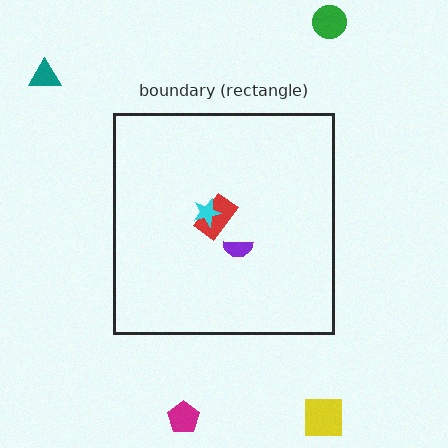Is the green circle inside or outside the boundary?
Outside.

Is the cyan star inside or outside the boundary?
Inside.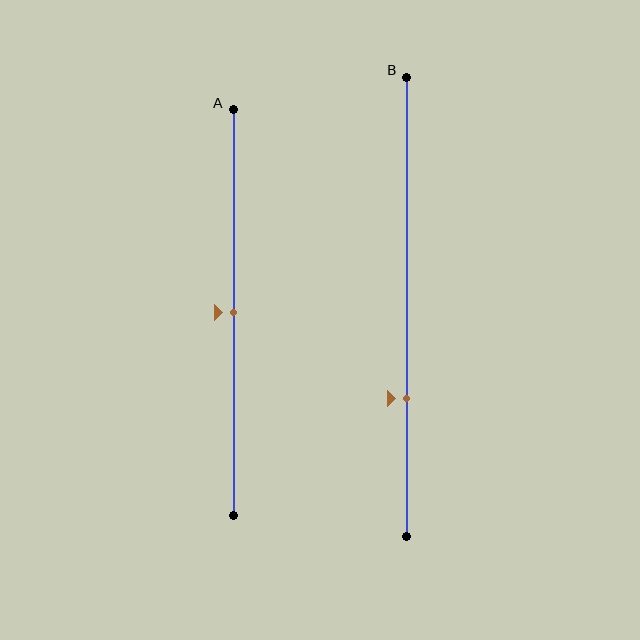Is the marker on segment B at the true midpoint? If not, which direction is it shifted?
No, the marker on segment B is shifted downward by about 20% of the segment length.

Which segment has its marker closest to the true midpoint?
Segment A has its marker closest to the true midpoint.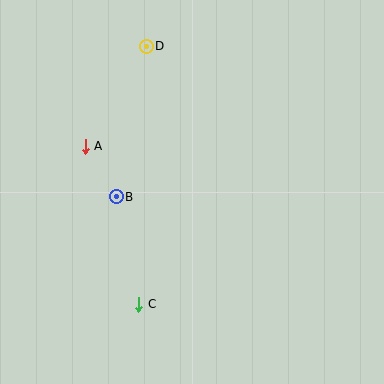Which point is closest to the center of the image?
Point B at (116, 197) is closest to the center.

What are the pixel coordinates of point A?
Point A is at (85, 146).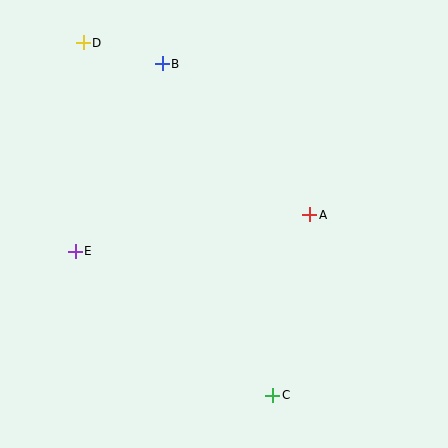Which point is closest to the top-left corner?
Point D is closest to the top-left corner.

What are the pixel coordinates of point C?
Point C is at (273, 395).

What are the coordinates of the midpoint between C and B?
The midpoint between C and B is at (217, 230).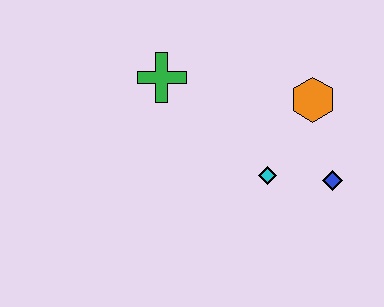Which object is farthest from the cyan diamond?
The green cross is farthest from the cyan diamond.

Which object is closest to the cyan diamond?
The blue diamond is closest to the cyan diamond.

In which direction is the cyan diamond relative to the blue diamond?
The cyan diamond is to the left of the blue diamond.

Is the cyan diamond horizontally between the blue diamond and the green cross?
Yes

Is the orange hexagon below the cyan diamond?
No